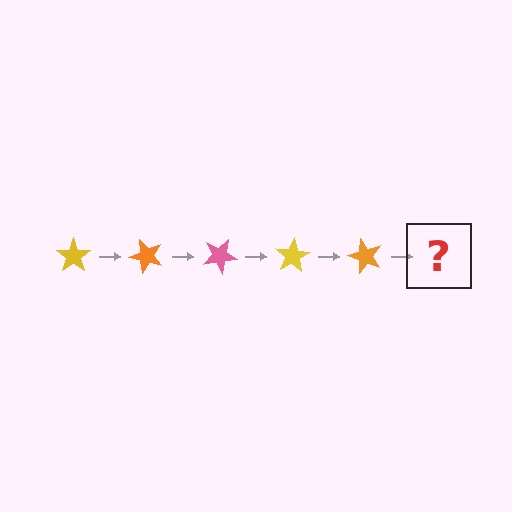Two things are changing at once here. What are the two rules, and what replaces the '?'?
The two rules are that it rotates 50 degrees each step and the color cycles through yellow, orange, and pink. The '?' should be a pink star, rotated 250 degrees from the start.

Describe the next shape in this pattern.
It should be a pink star, rotated 250 degrees from the start.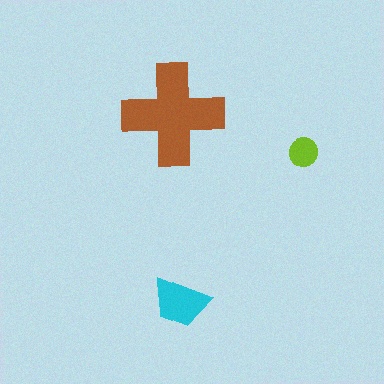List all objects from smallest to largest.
The lime circle, the cyan trapezoid, the brown cross.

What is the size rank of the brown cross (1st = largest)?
1st.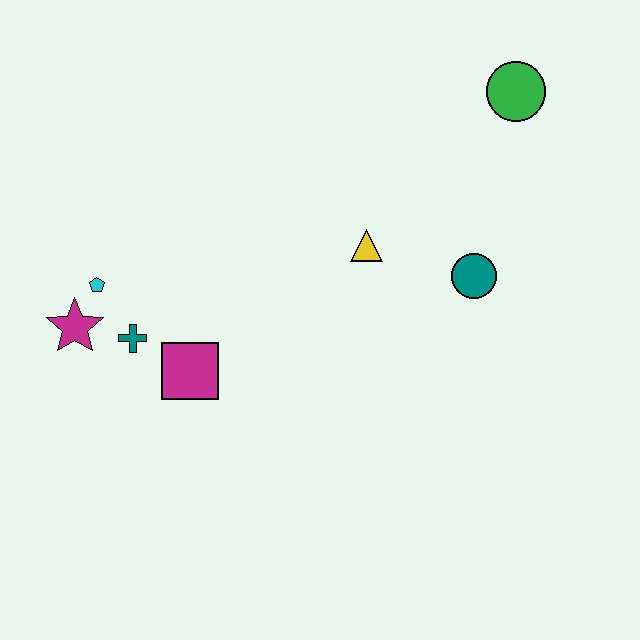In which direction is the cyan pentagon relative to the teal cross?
The cyan pentagon is above the teal cross.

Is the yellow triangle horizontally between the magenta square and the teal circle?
Yes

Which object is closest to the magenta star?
The cyan pentagon is closest to the magenta star.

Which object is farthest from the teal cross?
The green circle is farthest from the teal cross.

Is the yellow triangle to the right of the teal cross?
Yes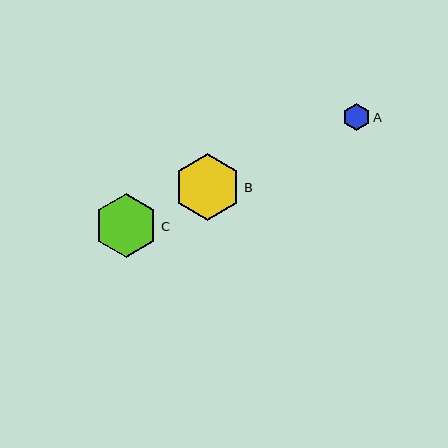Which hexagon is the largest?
Hexagon B is the largest with a size of approximately 67 pixels.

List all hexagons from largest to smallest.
From largest to smallest: B, C, A.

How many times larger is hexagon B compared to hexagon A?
Hexagon B is approximately 2.4 times the size of hexagon A.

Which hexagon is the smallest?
Hexagon A is the smallest with a size of approximately 28 pixels.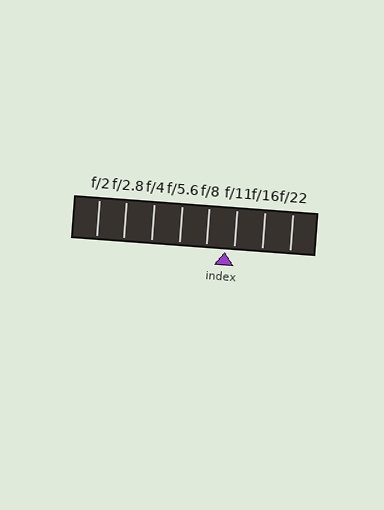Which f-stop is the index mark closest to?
The index mark is closest to f/11.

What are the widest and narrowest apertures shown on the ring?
The widest aperture shown is f/2 and the narrowest is f/22.